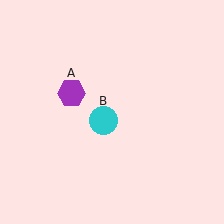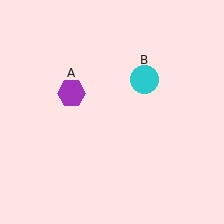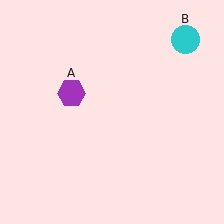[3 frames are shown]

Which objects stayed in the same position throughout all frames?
Purple hexagon (object A) remained stationary.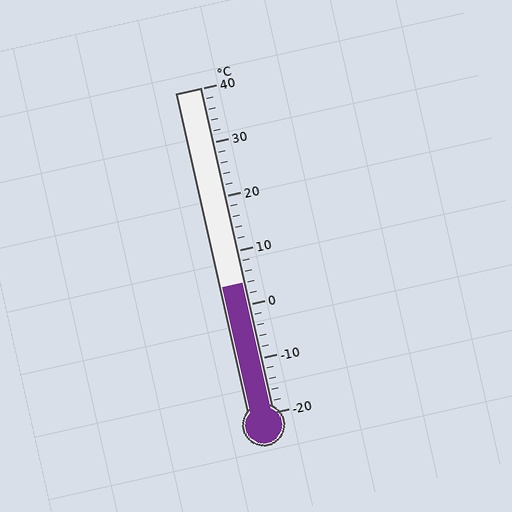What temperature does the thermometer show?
The thermometer shows approximately 4°C.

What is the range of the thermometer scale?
The thermometer scale ranges from -20°C to 40°C.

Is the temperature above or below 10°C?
The temperature is below 10°C.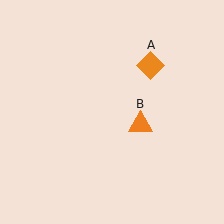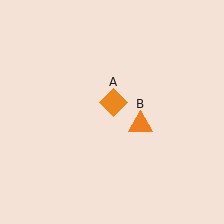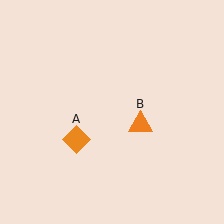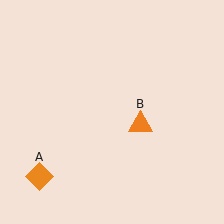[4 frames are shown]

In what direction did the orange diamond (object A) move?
The orange diamond (object A) moved down and to the left.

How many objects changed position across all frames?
1 object changed position: orange diamond (object A).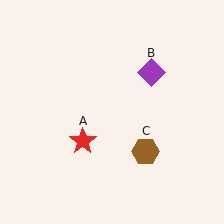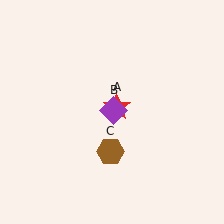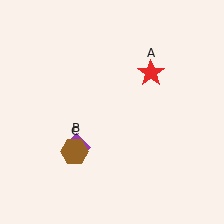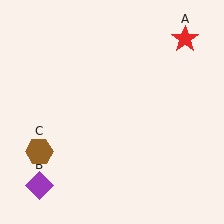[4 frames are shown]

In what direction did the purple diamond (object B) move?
The purple diamond (object B) moved down and to the left.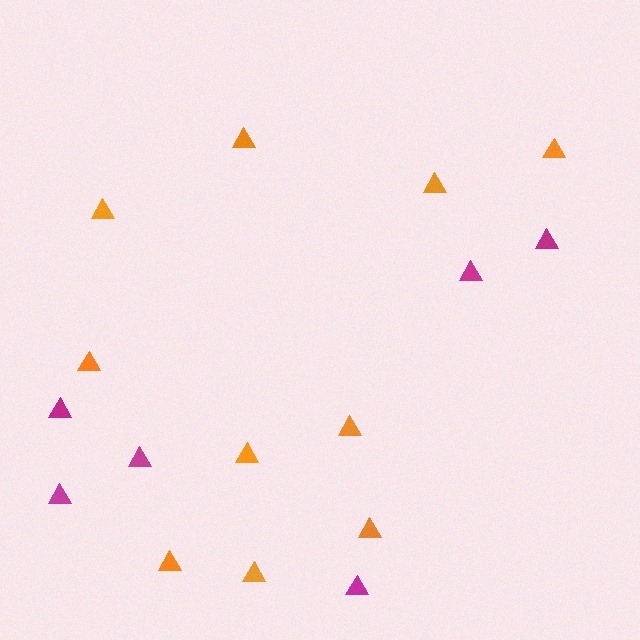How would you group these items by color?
There are 2 groups: one group of magenta triangles (6) and one group of orange triangles (10).